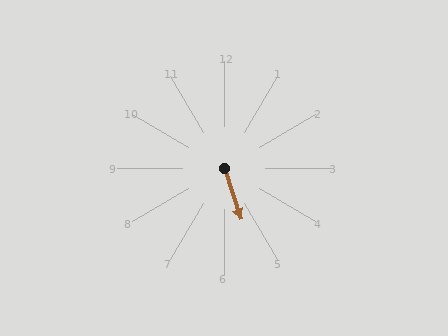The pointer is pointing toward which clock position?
Roughly 5 o'clock.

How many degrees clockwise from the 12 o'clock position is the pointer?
Approximately 162 degrees.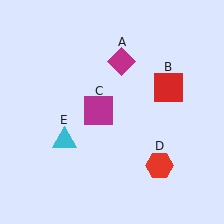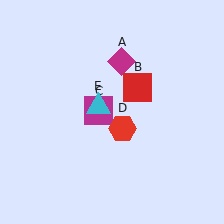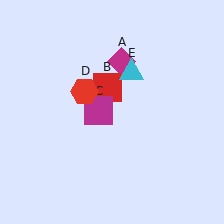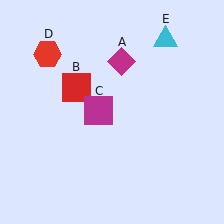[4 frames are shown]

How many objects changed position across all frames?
3 objects changed position: red square (object B), red hexagon (object D), cyan triangle (object E).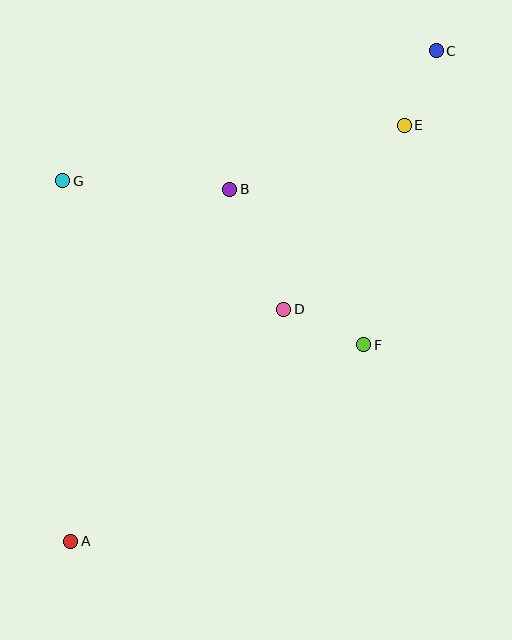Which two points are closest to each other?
Points C and E are closest to each other.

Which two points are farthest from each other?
Points A and C are farthest from each other.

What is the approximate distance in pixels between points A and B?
The distance between A and B is approximately 387 pixels.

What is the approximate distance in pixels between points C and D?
The distance between C and D is approximately 300 pixels.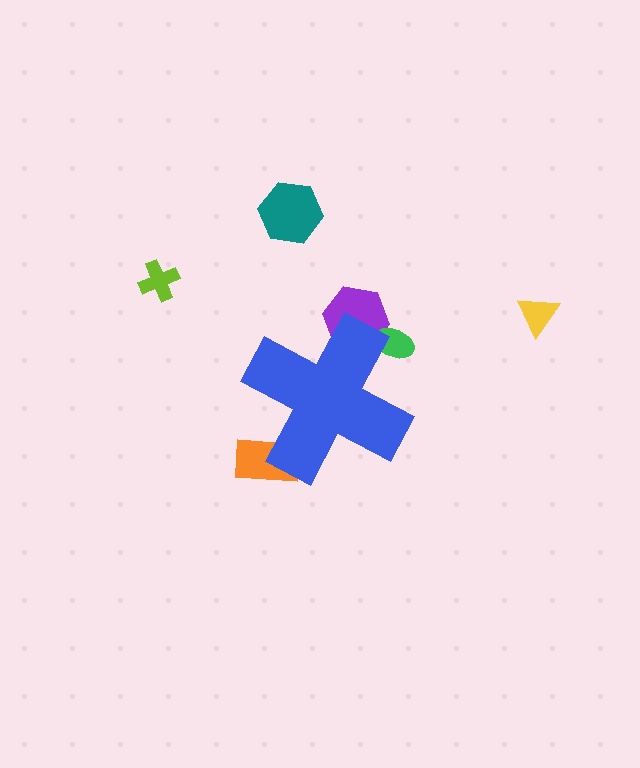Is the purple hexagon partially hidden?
Yes, the purple hexagon is partially hidden behind the blue cross.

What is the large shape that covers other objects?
A blue cross.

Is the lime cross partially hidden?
No, the lime cross is fully visible.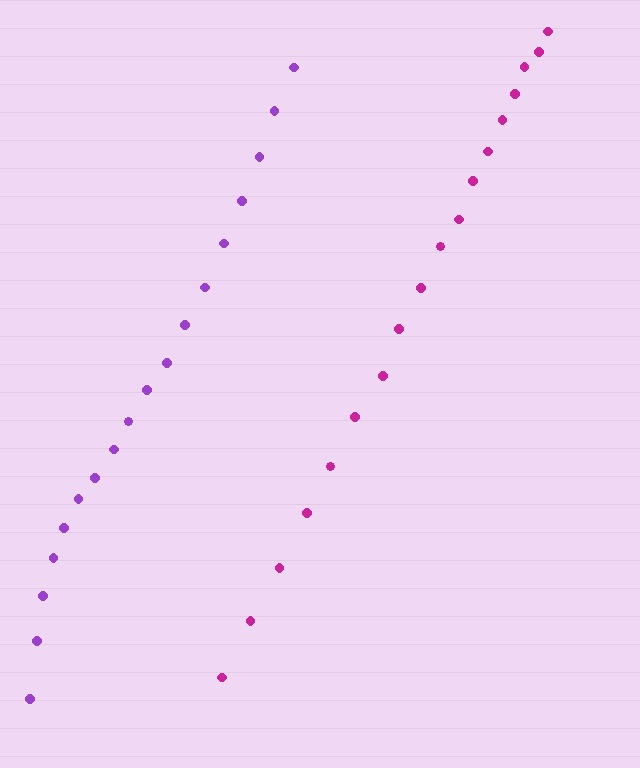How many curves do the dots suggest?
There are 2 distinct paths.